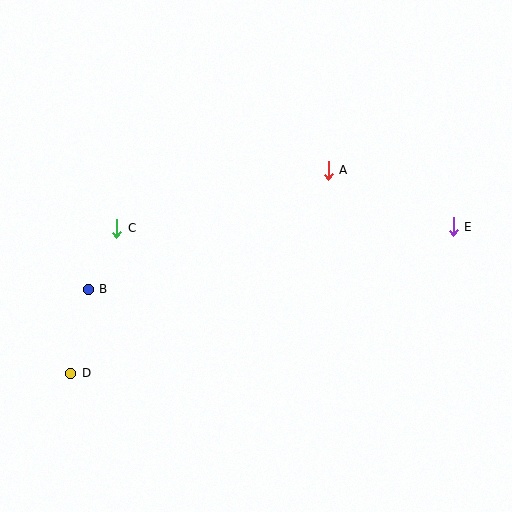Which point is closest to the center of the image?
Point A at (328, 170) is closest to the center.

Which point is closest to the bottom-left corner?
Point D is closest to the bottom-left corner.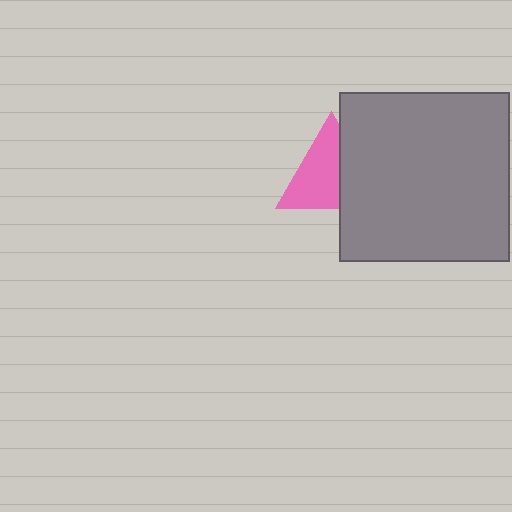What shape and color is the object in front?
The object in front is a gray square.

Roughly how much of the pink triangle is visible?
About half of it is visible (roughly 63%).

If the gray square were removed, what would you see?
You would see the complete pink triangle.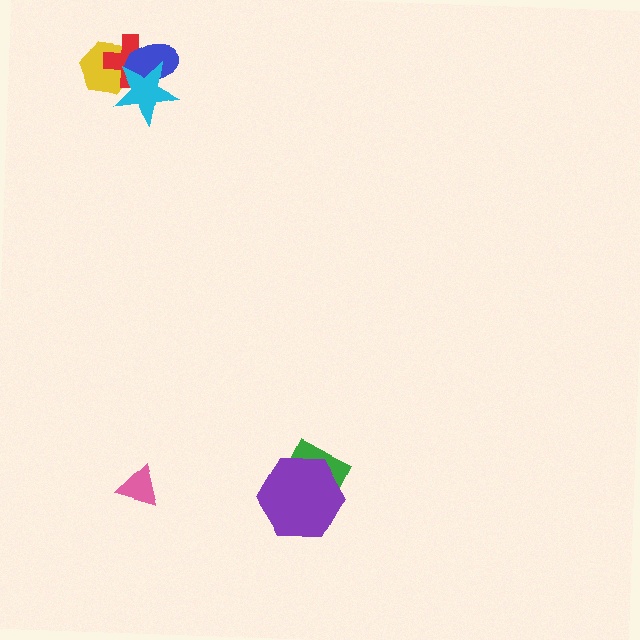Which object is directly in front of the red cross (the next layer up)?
The blue ellipse is directly in front of the red cross.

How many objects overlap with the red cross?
3 objects overlap with the red cross.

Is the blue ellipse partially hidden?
Yes, it is partially covered by another shape.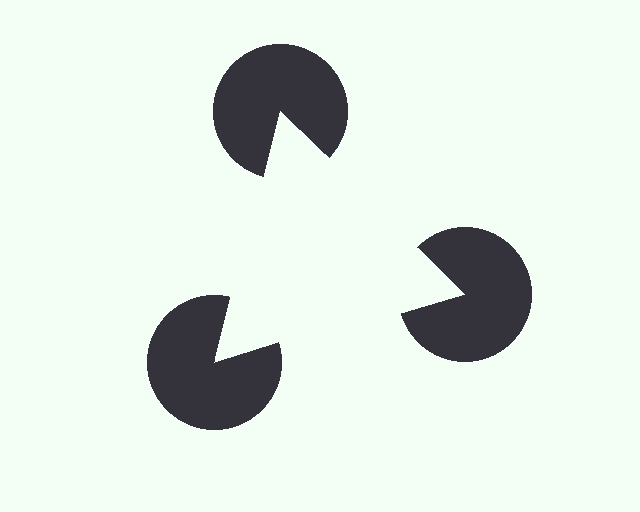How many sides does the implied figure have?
3 sides.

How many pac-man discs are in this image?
There are 3 — one at each vertex of the illusory triangle.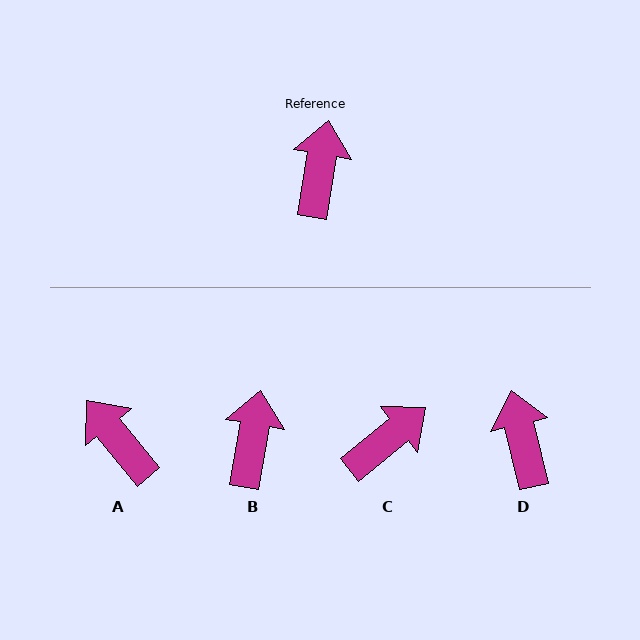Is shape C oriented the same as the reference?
No, it is off by about 41 degrees.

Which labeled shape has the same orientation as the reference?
B.